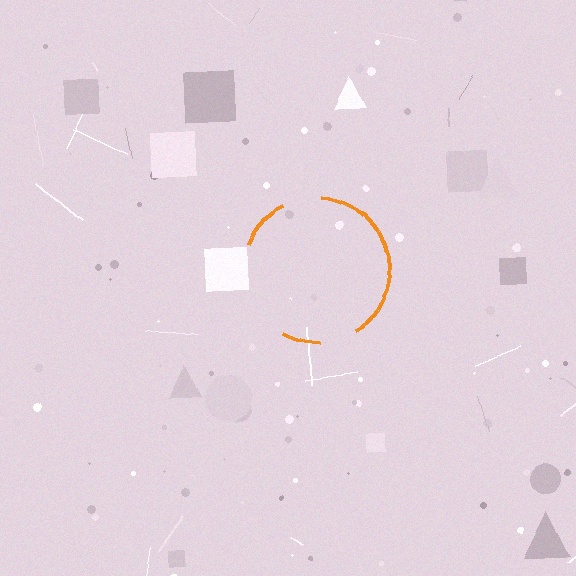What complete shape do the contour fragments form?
The contour fragments form a circle.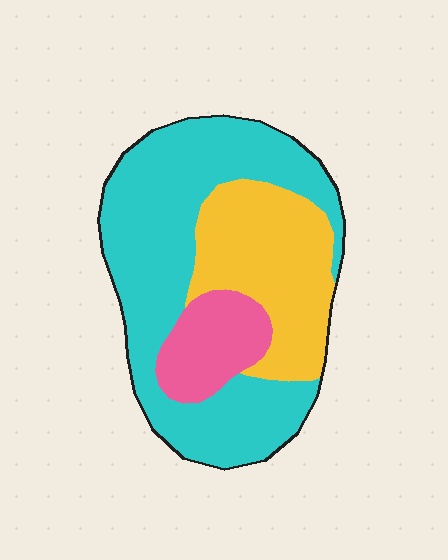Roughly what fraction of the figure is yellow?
Yellow takes up between a sixth and a third of the figure.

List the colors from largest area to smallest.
From largest to smallest: cyan, yellow, pink.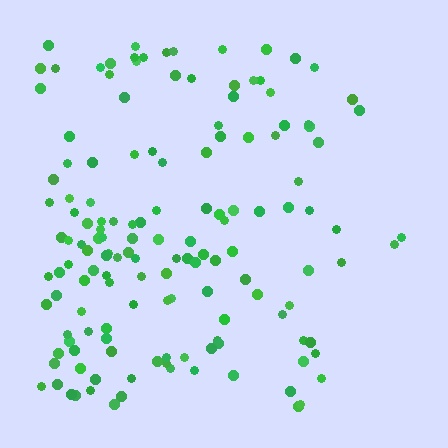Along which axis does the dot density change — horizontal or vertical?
Horizontal.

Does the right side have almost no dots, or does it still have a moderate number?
Still a moderate number, just noticeably fewer than the left.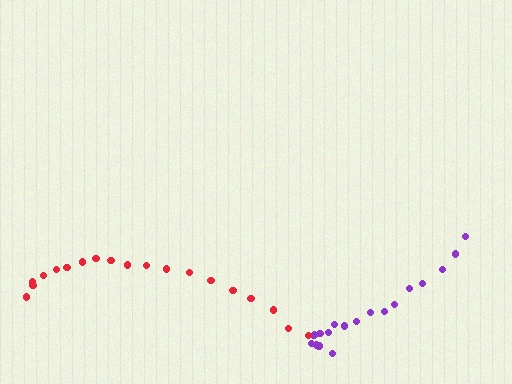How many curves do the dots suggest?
There are 2 distinct paths.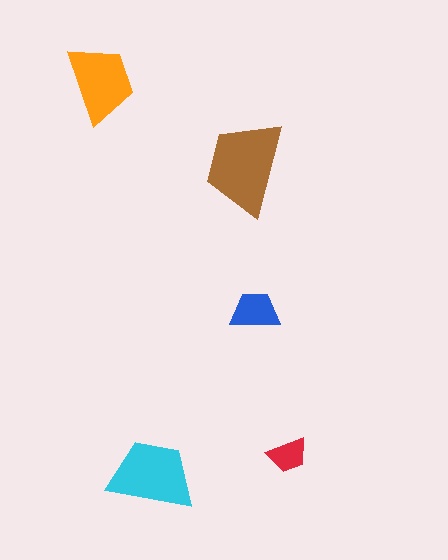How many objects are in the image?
There are 5 objects in the image.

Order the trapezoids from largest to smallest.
the brown one, the cyan one, the orange one, the blue one, the red one.